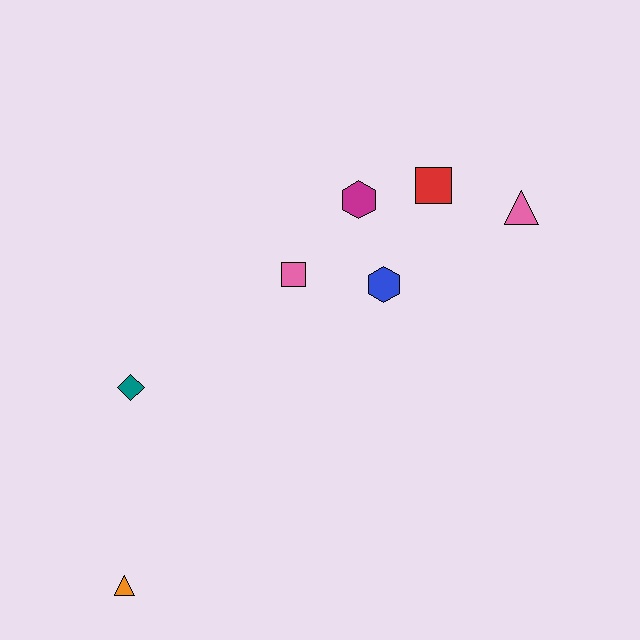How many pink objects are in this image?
There are 2 pink objects.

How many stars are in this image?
There are no stars.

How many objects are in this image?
There are 7 objects.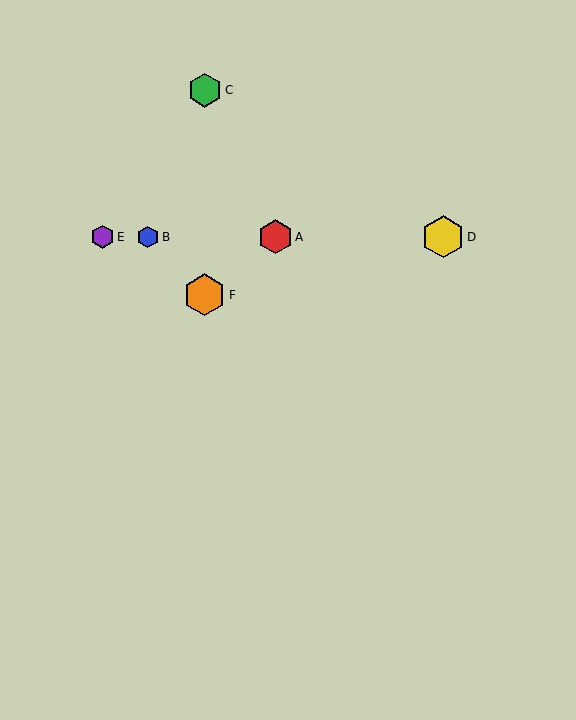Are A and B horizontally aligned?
Yes, both are at y≈237.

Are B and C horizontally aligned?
No, B is at y≈237 and C is at y≈90.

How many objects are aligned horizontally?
4 objects (A, B, D, E) are aligned horizontally.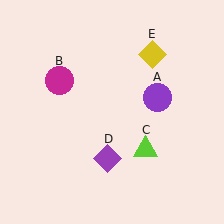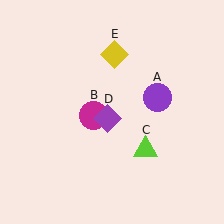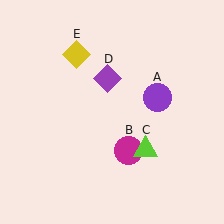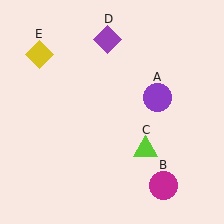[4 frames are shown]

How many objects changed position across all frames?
3 objects changed position: magenta circle (object B), purple diamond (object D), yellow diamond (object E).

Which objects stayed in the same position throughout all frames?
Purple circle (object A) and lime triangle (object C) remained stationary.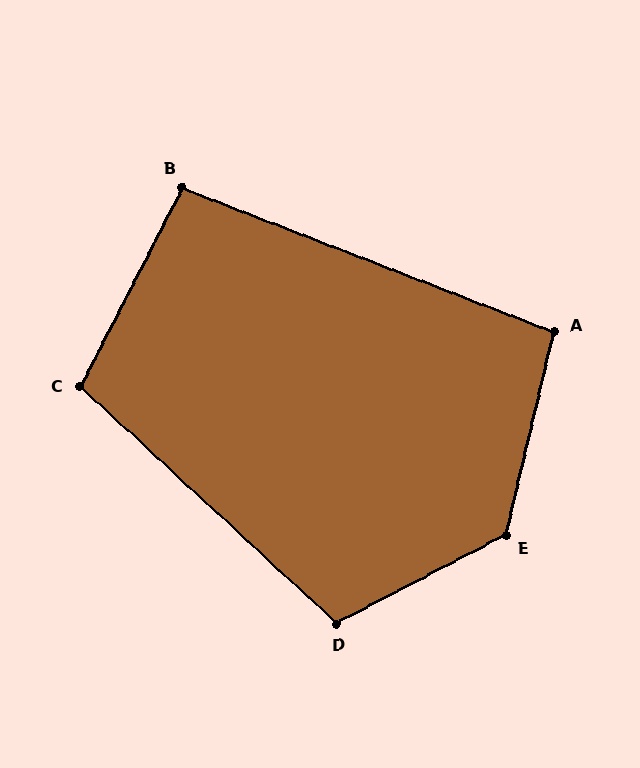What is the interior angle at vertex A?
Approximately 98 degrees (obtuse).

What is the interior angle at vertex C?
Approximately 105 degrees (obtuse).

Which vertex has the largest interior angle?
E, at approximately 131 degrees.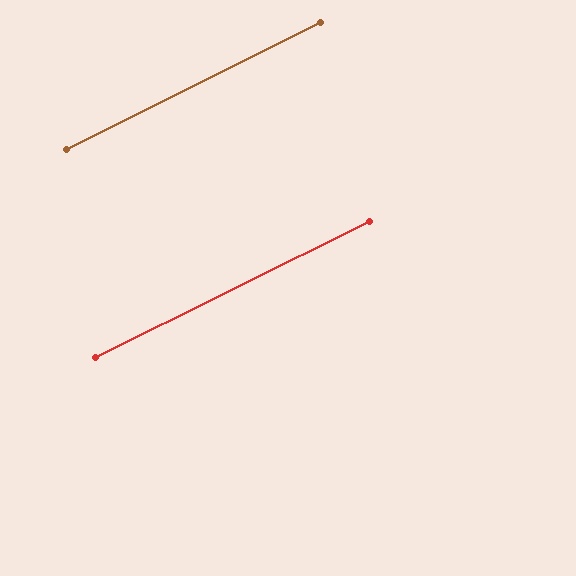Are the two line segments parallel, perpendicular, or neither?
Parallel — their directions differ by only 0.2°.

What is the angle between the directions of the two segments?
Approximately 0 degrees.